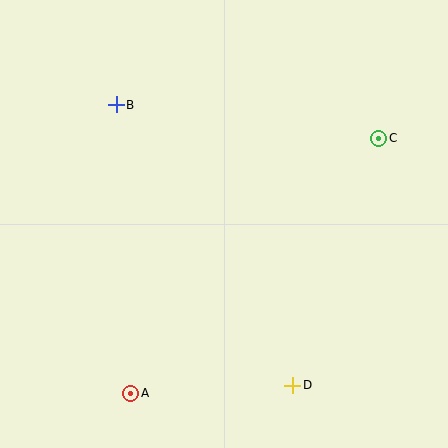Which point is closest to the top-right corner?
Point C is closest to the top-right corner.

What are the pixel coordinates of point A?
Point A is at (131, 393).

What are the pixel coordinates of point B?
Point B is at (116, 105).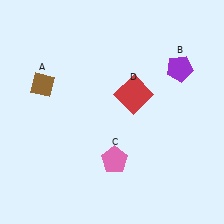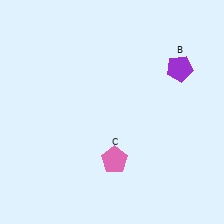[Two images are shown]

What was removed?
The red square (D), the brown diamond (A) were removed in Image 2.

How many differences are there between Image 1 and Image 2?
There are 2 differences between the two images.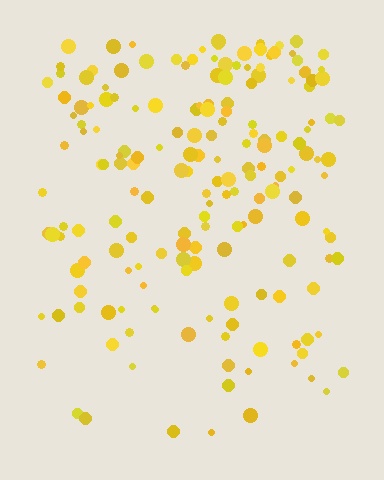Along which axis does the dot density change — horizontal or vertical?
Vertical.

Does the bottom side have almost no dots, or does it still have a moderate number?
Still a moderate number, just noticeably fewer than the top.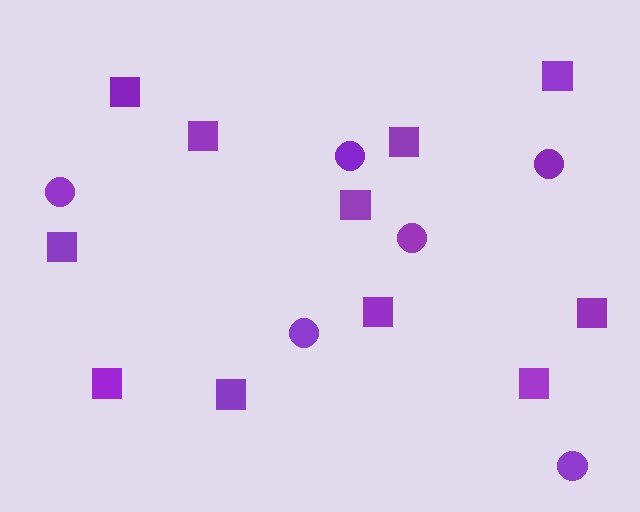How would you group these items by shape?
There are 2 groups: one group of squares (11) and one group of circles (6).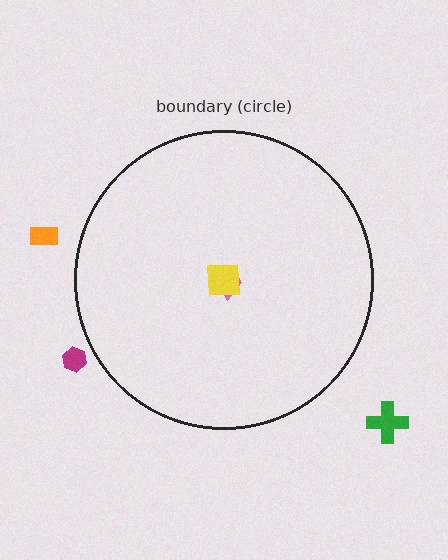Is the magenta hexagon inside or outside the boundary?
Outside.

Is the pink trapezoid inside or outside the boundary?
Inside.